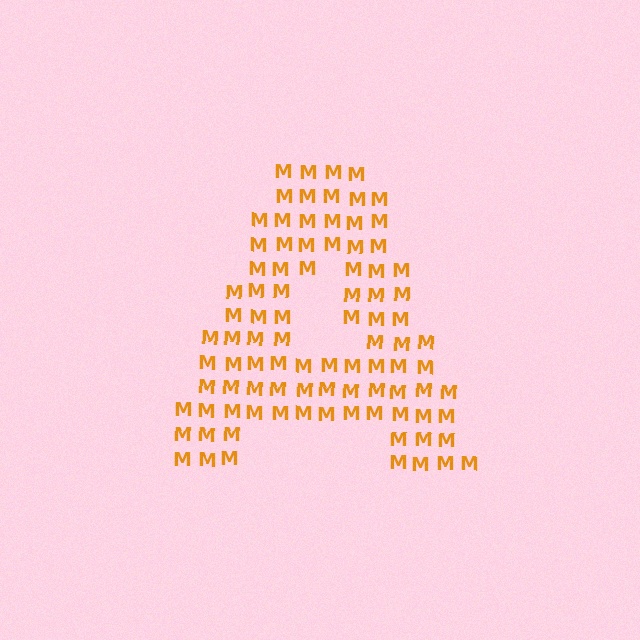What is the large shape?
The large shape is the letter A.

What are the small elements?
The small elements are letter M's.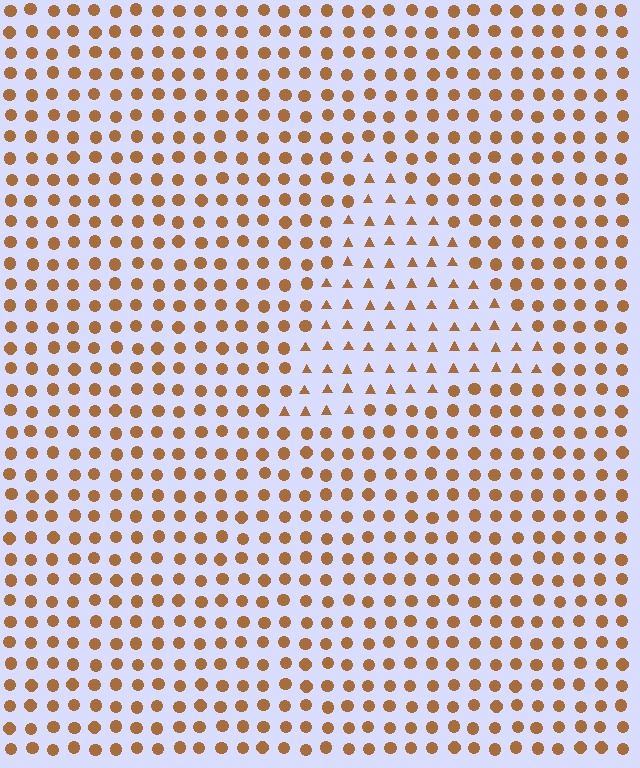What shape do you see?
I see a triangle.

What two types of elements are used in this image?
The image uses triangles inside the triangle region and circles outside it.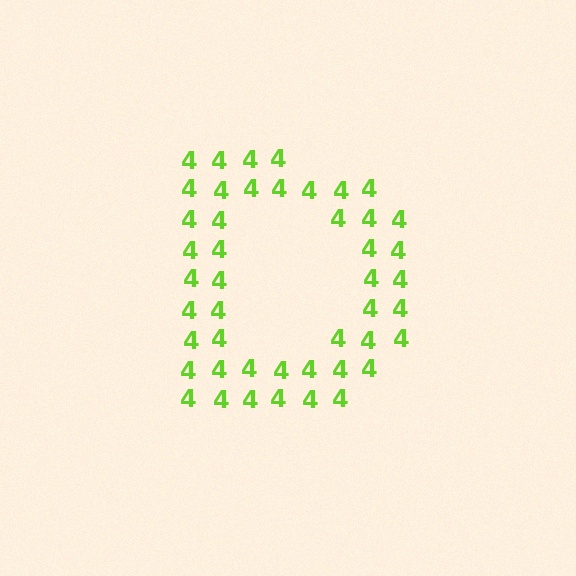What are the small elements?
The small elements are digit 4's.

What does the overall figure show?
The overall figure shows the letter D.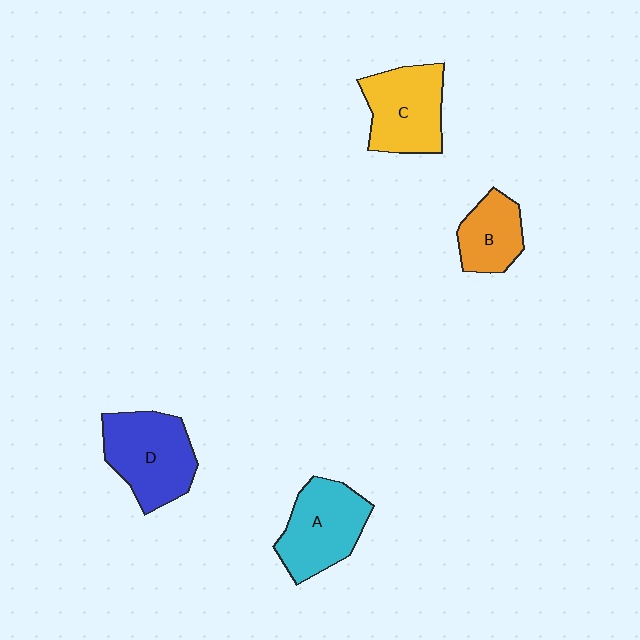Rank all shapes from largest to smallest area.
From largest to smallest: D (blue), A (cyan), C (yellow), B (orange).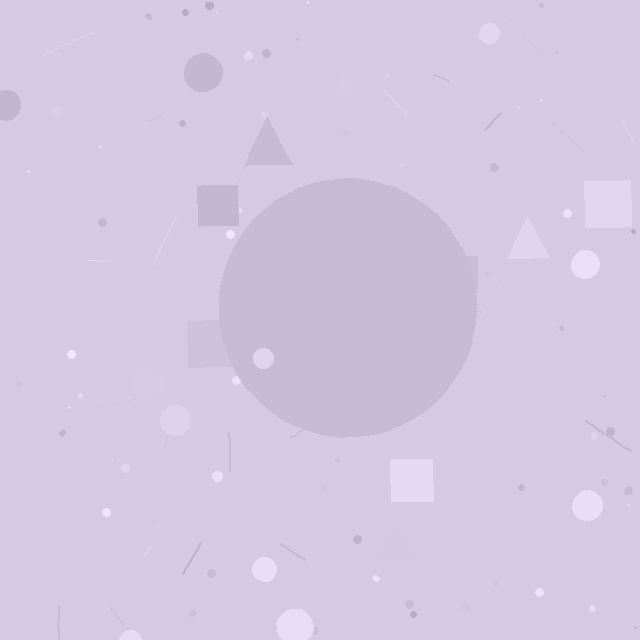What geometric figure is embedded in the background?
A circle is embedded in the background.